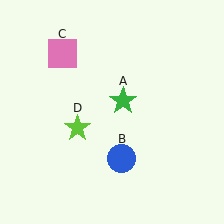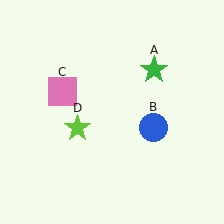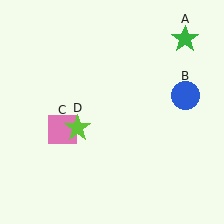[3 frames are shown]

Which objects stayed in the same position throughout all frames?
Lime star (object D) remained stationary.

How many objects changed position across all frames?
3 objects changed position: green star (object A), blue circle (object B), pink square (object C).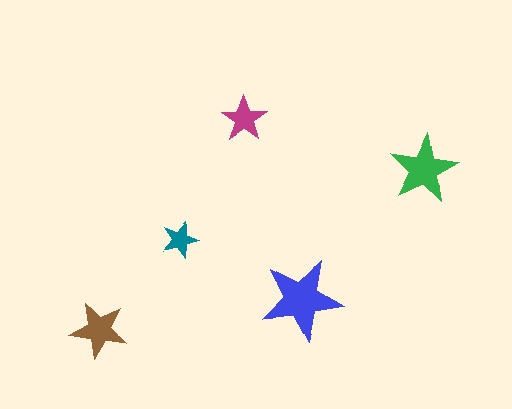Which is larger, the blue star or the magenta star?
The blue one.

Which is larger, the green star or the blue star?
The blue one.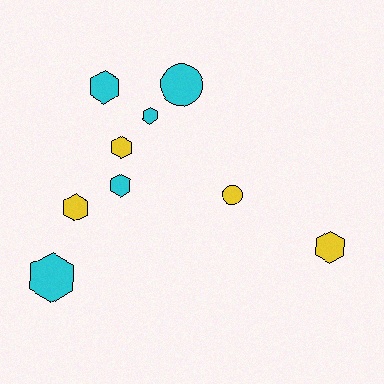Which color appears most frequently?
Cyan, with 5 objects.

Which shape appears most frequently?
Hexagon, with 7 objects.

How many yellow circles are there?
There is 1 yellow circle.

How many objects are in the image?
There are 9 objects.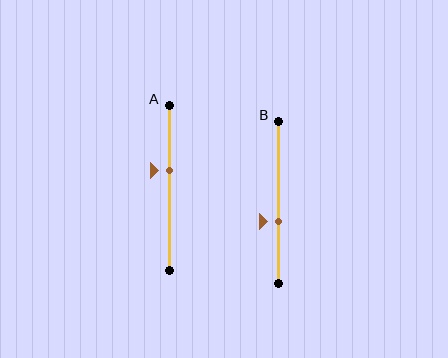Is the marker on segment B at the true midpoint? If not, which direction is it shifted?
No, the marker on segment B is shifted downward by about 12% of the segment length.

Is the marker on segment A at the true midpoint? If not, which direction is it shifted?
No, the marker on segment A is shifted upward by about 11% of the segment length.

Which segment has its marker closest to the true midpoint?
Segment A has its marker closest to the true midpoint.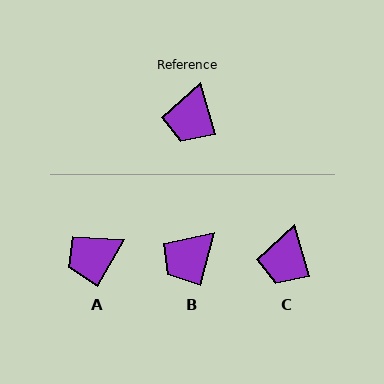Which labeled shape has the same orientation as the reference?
C.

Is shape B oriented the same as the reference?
No, it is off by about 30 degrees.